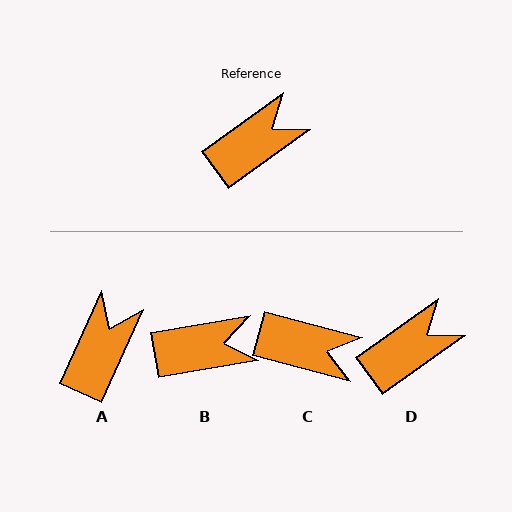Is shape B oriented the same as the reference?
No, it is off by about 26 degrees.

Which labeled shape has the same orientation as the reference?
D.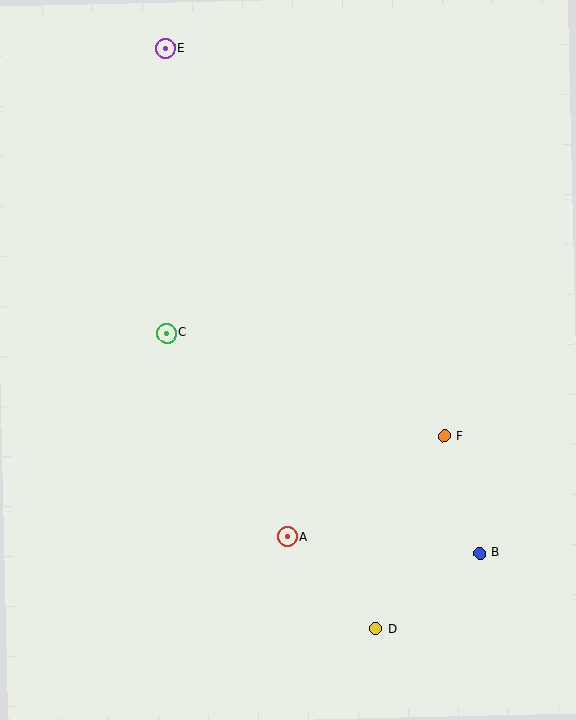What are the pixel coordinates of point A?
Point A is at (287, 537).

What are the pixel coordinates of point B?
Point B is at (480, 553).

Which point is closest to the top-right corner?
Point E is closest to the top-right corner.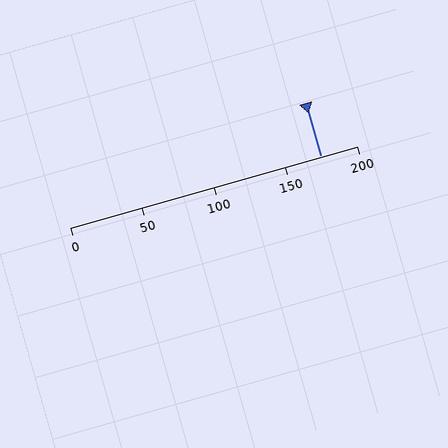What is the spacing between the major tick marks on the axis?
The major ticks are spaced 50 apart.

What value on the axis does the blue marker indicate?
The marker indicates approximately 175.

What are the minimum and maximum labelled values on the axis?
The axis runs from 0 to 200.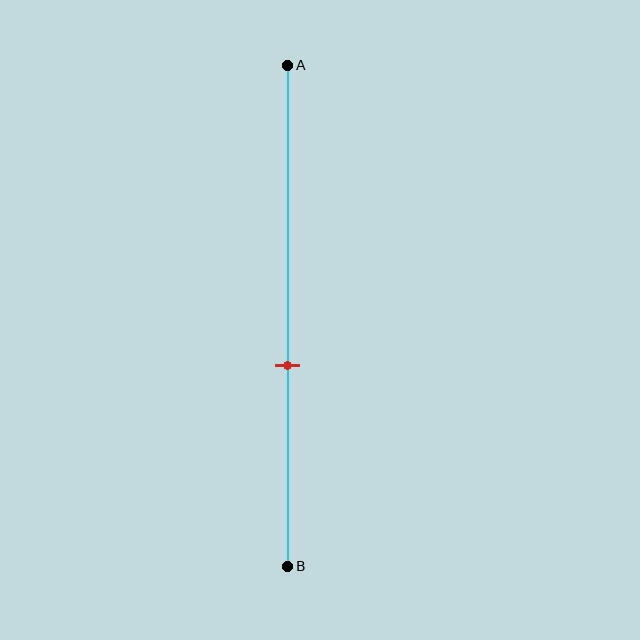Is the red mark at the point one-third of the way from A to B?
No, the mark is at about 60% from A, not at the 33% one-third point.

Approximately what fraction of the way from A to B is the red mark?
The red mark is approximately 60% of the way from A to B.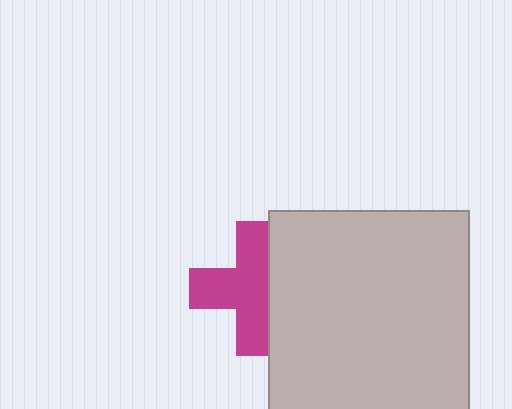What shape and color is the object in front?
The object in front is a light gray square.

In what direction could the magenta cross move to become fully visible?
The magenta cross could move left. That would shift it out from behind the light gray square entirely.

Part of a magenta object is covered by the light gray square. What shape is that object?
It is a cross.